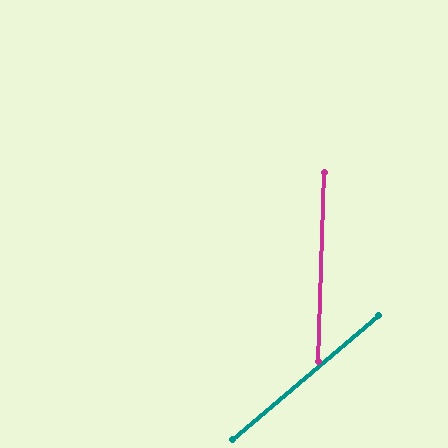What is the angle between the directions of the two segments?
Approximately 48 degrees.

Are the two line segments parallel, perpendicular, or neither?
Neither parallel nor perpendicular — they differ by about 48°.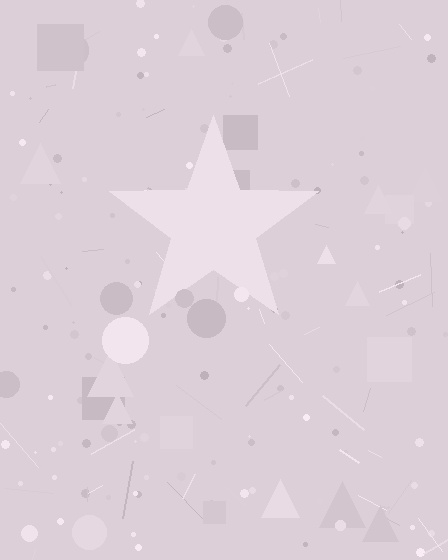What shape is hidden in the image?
A star is hidden in the image.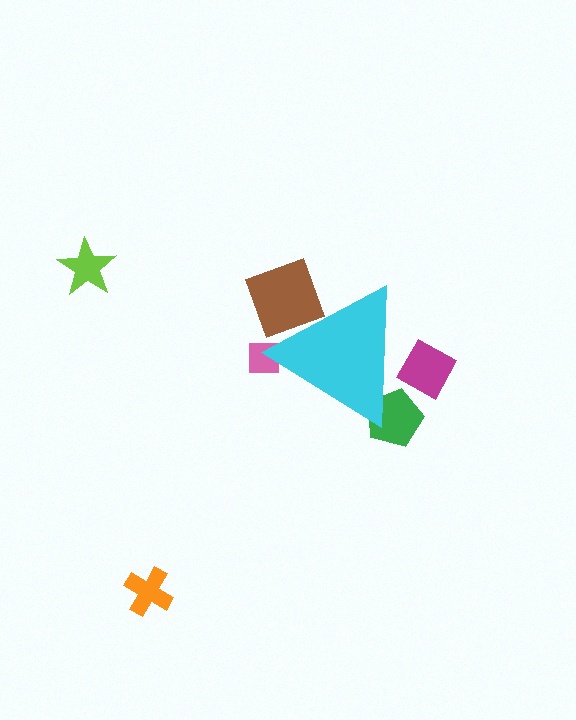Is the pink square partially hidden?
Yes, the pink square is partially hidden behind the cyan triangle.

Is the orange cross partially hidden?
No, the orange cross is fully visible.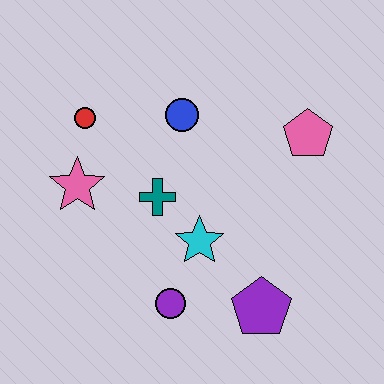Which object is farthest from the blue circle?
The purple pentagon is farthest from the blue circle.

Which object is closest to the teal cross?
The cyan star is closest to the teal cross.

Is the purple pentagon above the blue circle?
No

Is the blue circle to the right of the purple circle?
Yes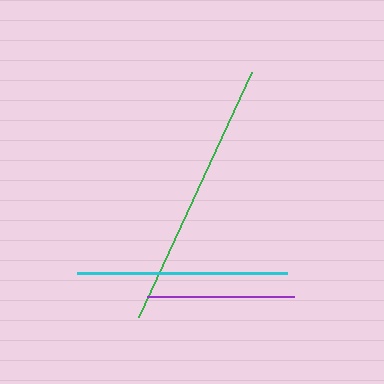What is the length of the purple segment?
The purple segment is approximately 146 pixels long.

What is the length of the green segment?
The green segment is approximately 270 pixels long.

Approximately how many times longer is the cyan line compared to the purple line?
The cyan line is approximately 1.4 times the length of the purple line.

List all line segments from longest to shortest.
From longest to shortest: green, cyan, purple.